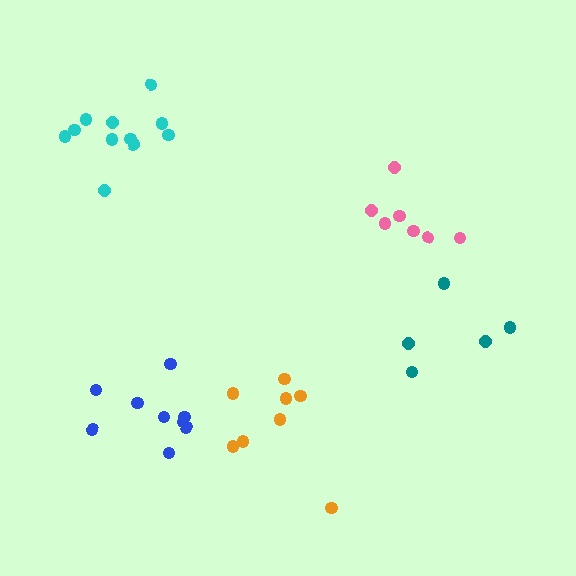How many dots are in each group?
Group 1: 9 dots, Group 2: 8 dots, Group 3: 7 dots, Group 4: 11 dots, Group 5: 5 dots (40 total).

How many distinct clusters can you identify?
There are 5 distinct clusters.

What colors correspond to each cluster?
The clusters are colored: blue, orange, pink, cyan, teal.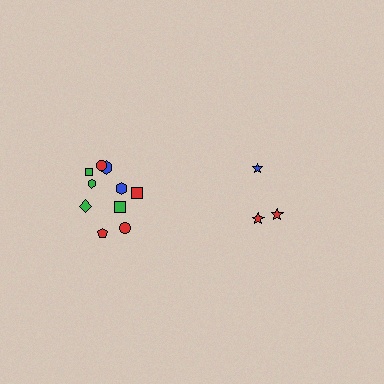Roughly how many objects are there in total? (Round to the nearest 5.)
Roughly 15 objects in total.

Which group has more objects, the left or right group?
The left group.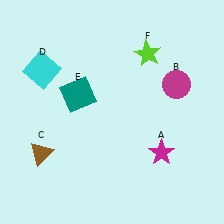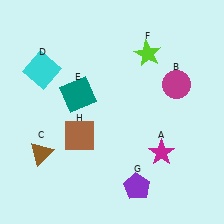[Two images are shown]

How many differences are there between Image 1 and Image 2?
There are 2 differences between the two images.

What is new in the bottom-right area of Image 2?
A purple pentagon (G) was added in the bottom-right area of Image 2.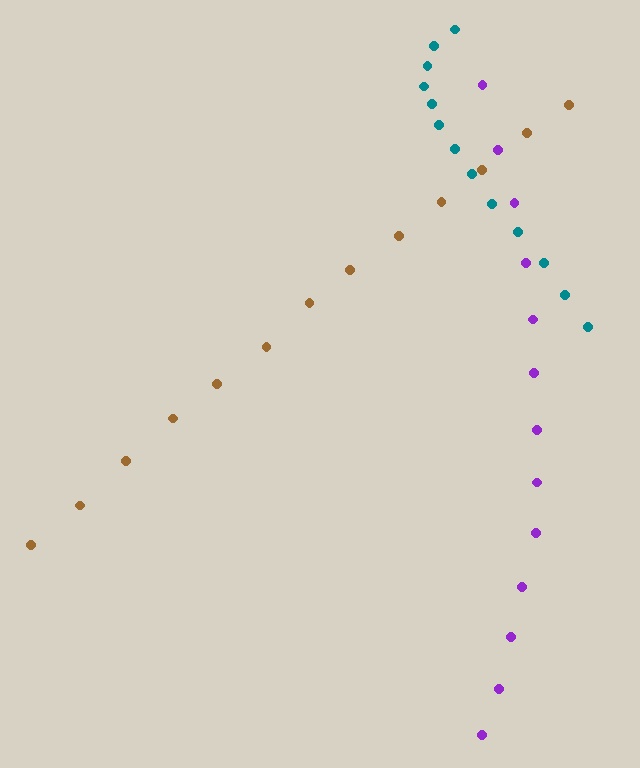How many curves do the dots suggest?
There are 3 distinct paths.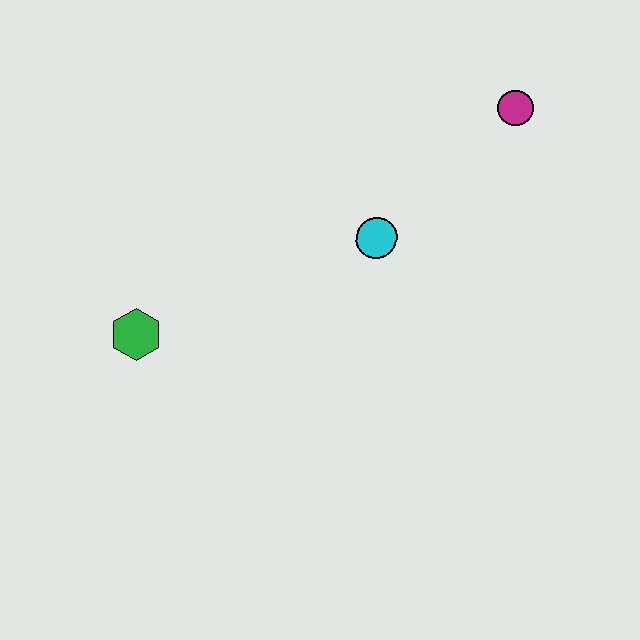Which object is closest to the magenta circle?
The cyan circle is closest to the magenta circle.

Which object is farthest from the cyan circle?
The green hexagon is farthest from the cyan circle.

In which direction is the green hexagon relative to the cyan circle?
The green hexagon is to the left of the cyan circle.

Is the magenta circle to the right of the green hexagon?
Yes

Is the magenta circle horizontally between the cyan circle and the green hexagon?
No